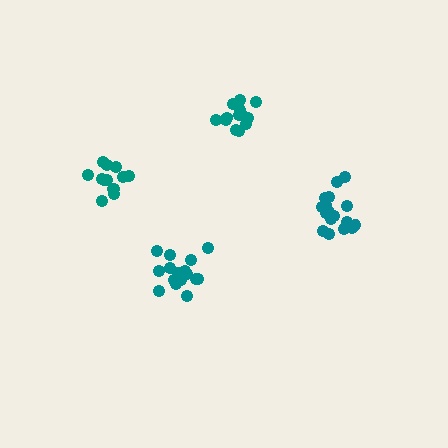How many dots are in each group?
Group 1: 14 dots, Group 2: 13 dots, Group 3: 16 dots, Group 4: 17 dots (60 total).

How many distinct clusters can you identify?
There are 4 distinct clusters.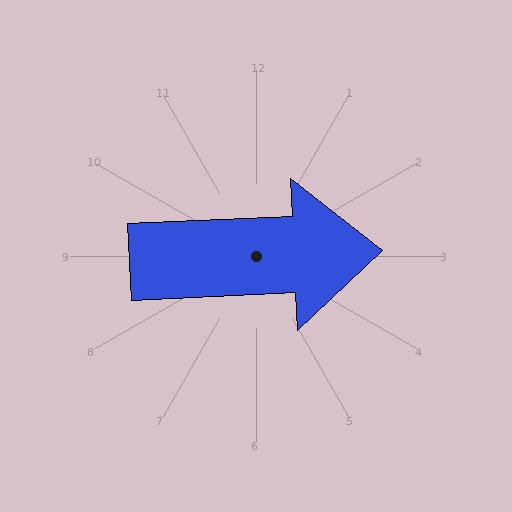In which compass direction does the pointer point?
East.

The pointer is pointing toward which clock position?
Roughly 3 o'clock.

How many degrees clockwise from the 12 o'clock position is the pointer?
Approximately 87 degrees.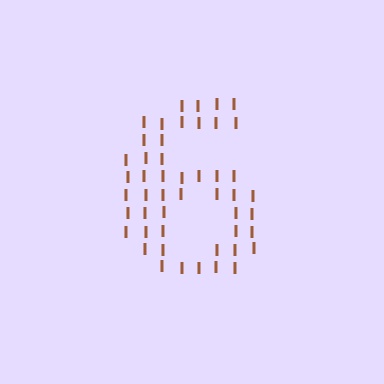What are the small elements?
The small elements are letter I's.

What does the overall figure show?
The overall figure shows the digit 6.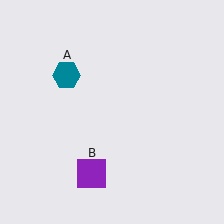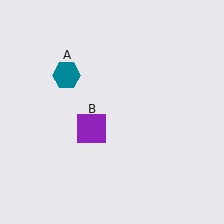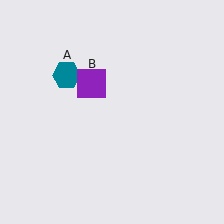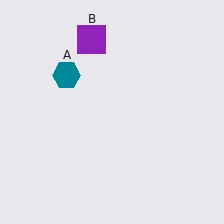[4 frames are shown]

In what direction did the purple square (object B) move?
The purple square (object B) moved up.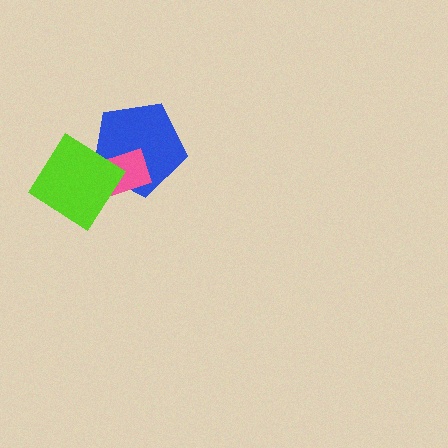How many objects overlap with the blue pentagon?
2 objects overlap with the blue pentagon.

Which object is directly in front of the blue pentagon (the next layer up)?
The pink rectangle is directly in front of the blue pentagon.